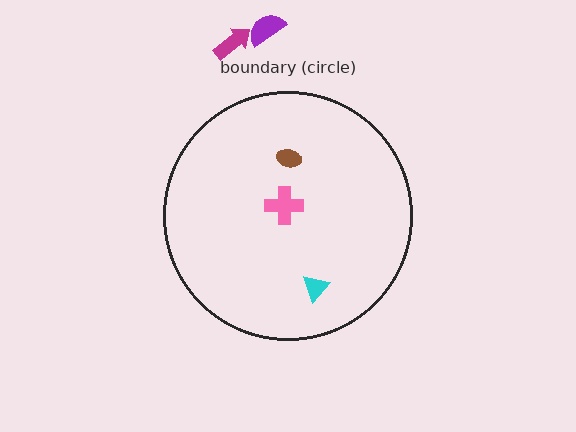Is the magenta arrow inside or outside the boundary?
Outside.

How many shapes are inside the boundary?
3 inside, 2 outside.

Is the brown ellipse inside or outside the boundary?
Inside.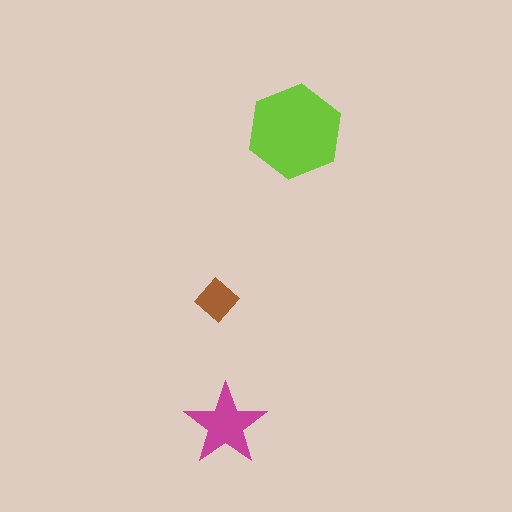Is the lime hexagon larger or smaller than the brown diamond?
Larger.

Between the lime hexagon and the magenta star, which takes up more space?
The lime hexagon.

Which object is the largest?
The lime hexagon.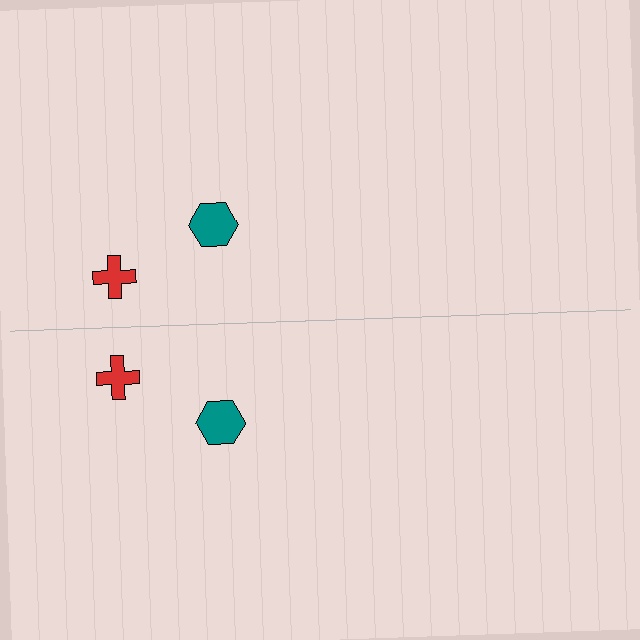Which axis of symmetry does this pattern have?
The pattern has a horizontal axis of symmetry running through the center of the image.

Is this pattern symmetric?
Yes, this pattern has bilateral (reflection) symmetry.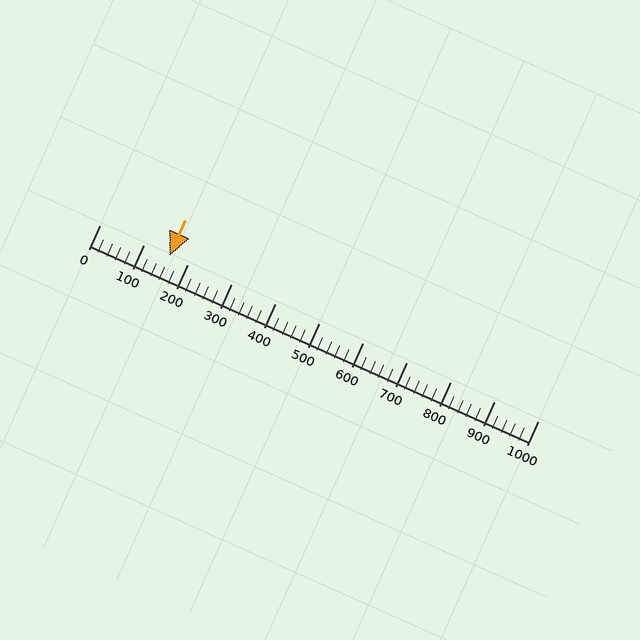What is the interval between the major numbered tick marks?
The major tick marks are spaced 100 units apart.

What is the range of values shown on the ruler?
The ruler shows values from 0 to 1000.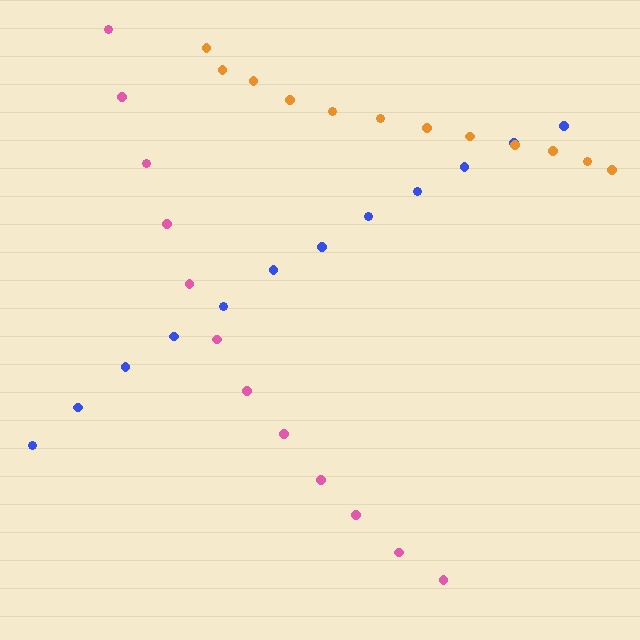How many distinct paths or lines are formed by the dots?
There are 3 distinct paths.